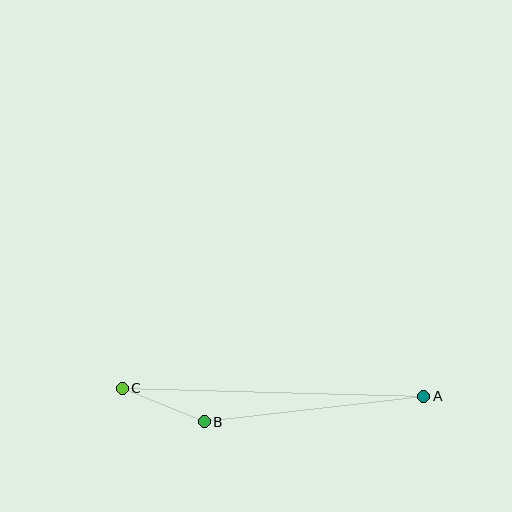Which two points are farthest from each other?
Points A and C are farthest from each other.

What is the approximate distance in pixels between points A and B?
The distance between A and B is approximately 221 pixels.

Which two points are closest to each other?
Points B and C are closest to each other.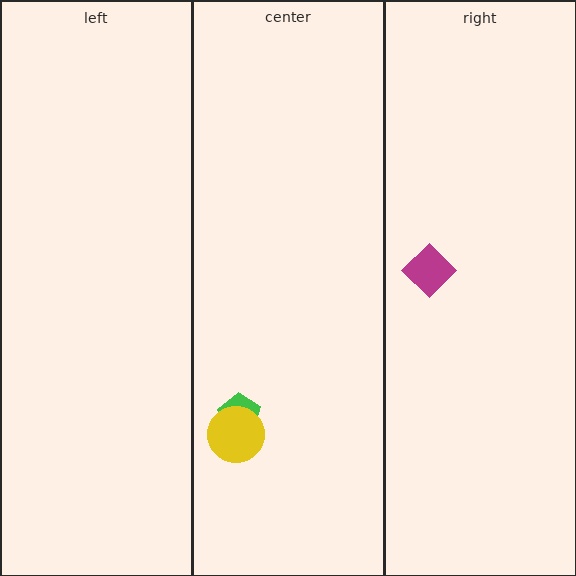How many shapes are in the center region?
2.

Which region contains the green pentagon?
The center region.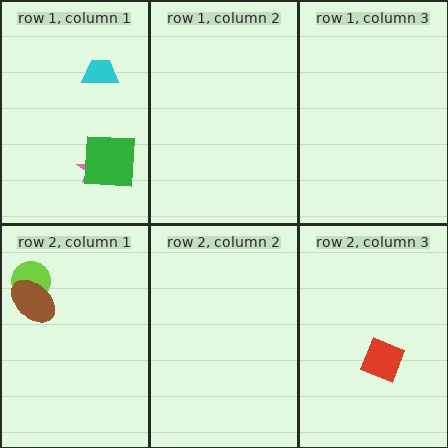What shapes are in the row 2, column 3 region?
The red diamond.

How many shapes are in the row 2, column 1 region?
2.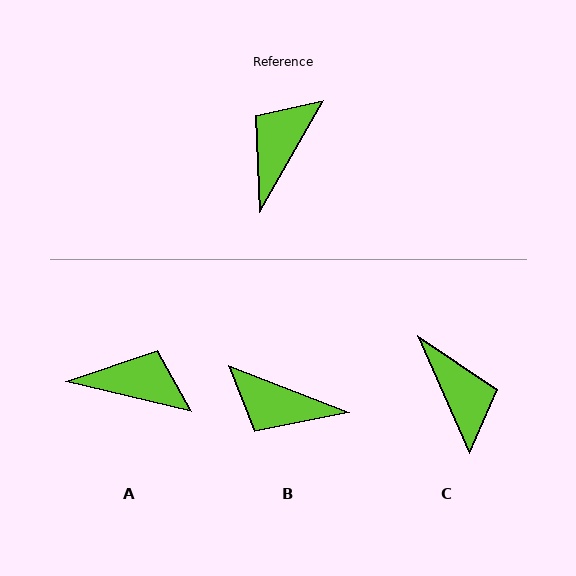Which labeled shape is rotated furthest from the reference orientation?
C, about 126 degrees away.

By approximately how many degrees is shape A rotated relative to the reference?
Approximately 74 degrees clockwise.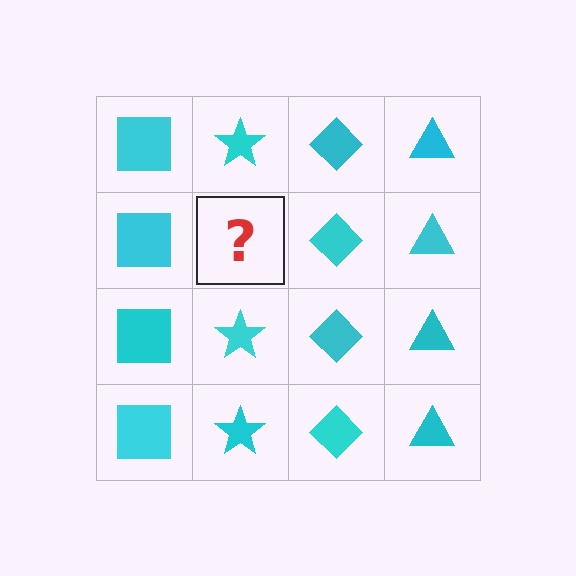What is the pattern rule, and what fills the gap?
The rule is that each column has a consistent shape. The gap should be filled with a cyan star.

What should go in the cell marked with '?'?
The missing cell should contain a cyan star.